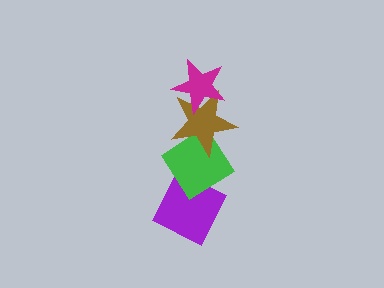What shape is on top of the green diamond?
The brown star is on top of the green diamond.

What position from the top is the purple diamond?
The purple diamond is 4th from the top.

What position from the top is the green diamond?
The green diamond is 3rd from the top.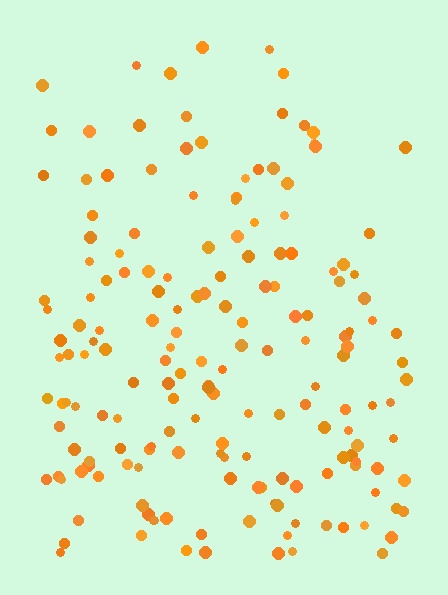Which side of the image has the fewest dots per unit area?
The top.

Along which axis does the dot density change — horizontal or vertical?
Vertical.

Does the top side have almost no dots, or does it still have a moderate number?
Still a moderate number, just noticeably fewer than the bottom.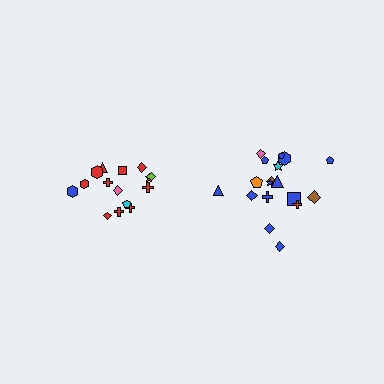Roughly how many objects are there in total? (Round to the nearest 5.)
Roughly 35 objects in total.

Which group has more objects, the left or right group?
The right group.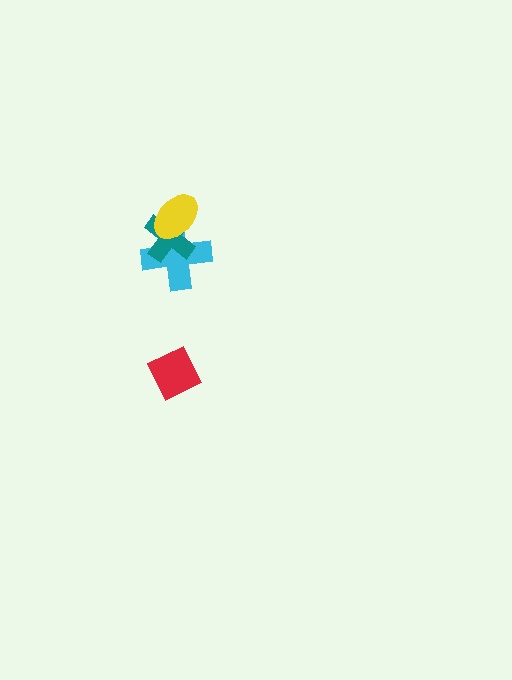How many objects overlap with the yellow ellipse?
2 objects overlap with the yellow ellipse.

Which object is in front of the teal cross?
The yellow ellipse is in front of the teal cross.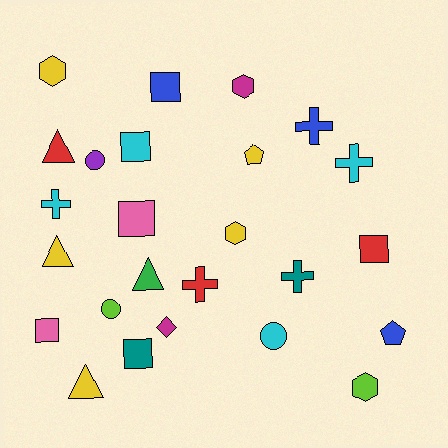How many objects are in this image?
There are 25 objects.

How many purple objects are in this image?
There is 1 purple object.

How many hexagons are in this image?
There are 4 hexagons.